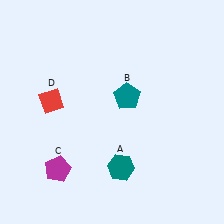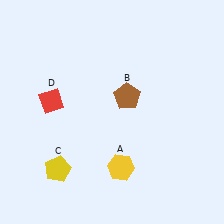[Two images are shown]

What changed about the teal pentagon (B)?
In Image 1, B is teal. In Image 2, it changed to brown.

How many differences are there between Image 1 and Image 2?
There are 3 differences between the two images.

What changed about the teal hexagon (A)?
In Image 1, A is teal. In Image 2, it changed to yellow.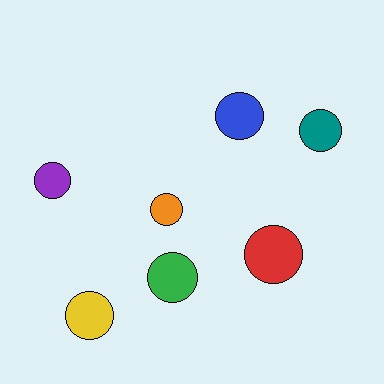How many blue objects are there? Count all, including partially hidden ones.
There is 1 blue object.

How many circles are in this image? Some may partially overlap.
There are 7 circles.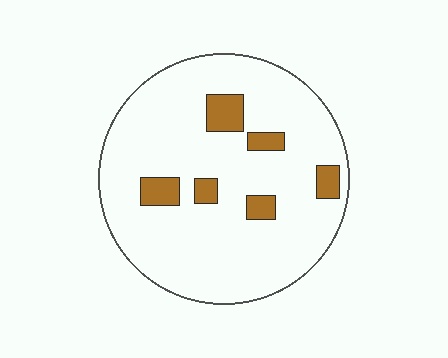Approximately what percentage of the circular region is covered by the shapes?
Approximately 10%.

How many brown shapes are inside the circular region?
6.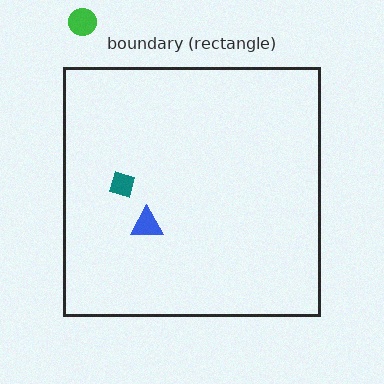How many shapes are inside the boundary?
2 inside, 1 outside.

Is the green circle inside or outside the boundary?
Outside.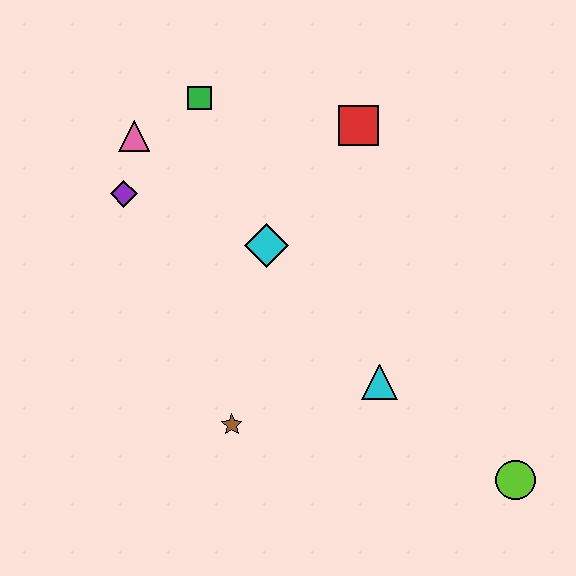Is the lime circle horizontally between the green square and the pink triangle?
No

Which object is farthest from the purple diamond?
The lime circle is farthest from the purple diamond.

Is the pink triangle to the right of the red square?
No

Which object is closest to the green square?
The pink triangle is closest to the green square.